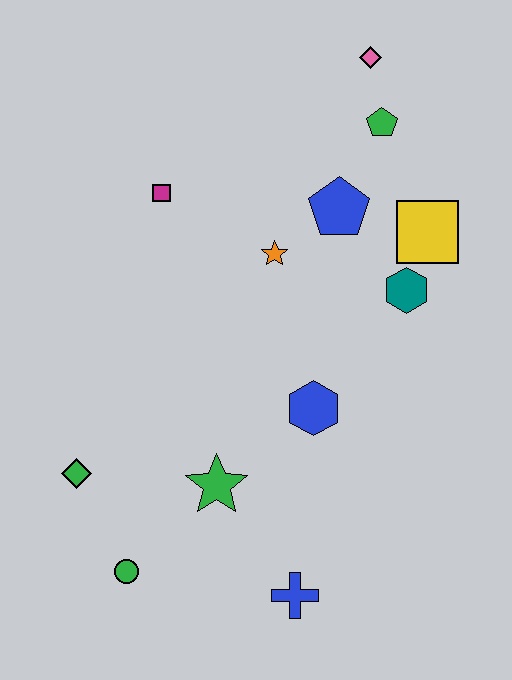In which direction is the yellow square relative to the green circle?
The yellow square is above the green circle.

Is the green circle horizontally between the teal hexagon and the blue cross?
No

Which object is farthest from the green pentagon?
The green circle is farthest from the green pentagon.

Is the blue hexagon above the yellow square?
No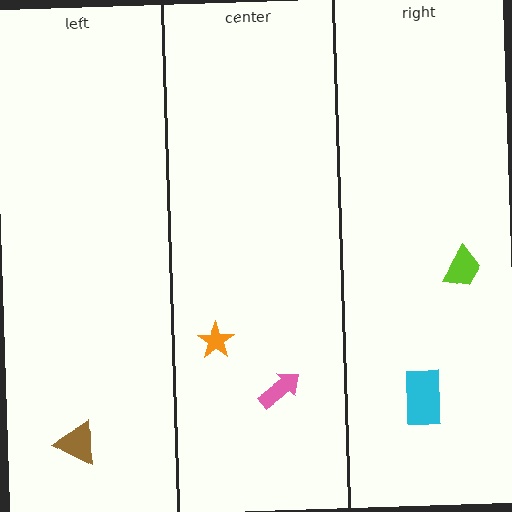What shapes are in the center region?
The orange star, the pink arrow.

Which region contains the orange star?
The center region.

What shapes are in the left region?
The brown triangle.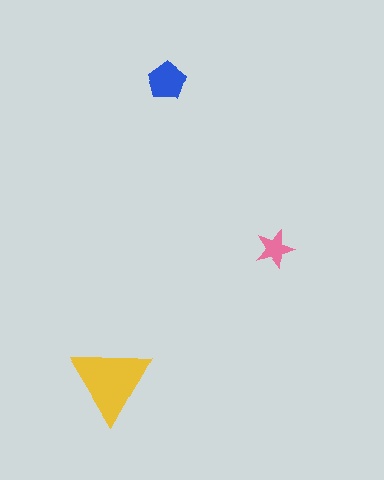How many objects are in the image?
There are 3 objects in the image.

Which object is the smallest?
The pink star.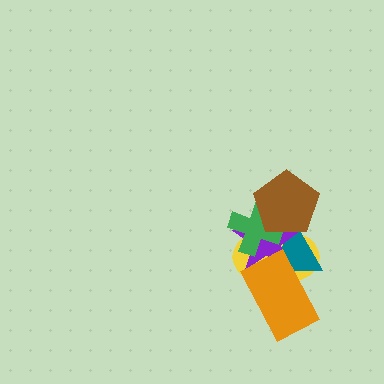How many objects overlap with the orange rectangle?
3 objects overlap with the orange rectangle.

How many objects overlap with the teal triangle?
5 objects overlap with the teal triangle.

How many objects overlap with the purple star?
5 objects overlap with the purple star.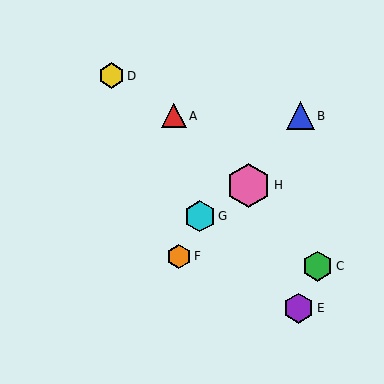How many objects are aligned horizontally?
2 objects (A, B) are aligned horizontally.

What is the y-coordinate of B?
Object B is at y≈116.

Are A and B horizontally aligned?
Yes, both are at y≈116.